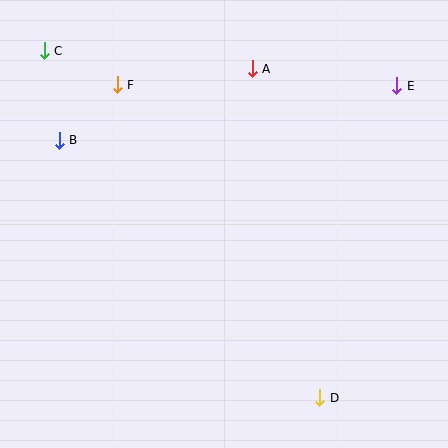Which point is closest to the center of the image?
Point A at (252, 69) is closest to the center.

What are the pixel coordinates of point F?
Point F is at (117, 85).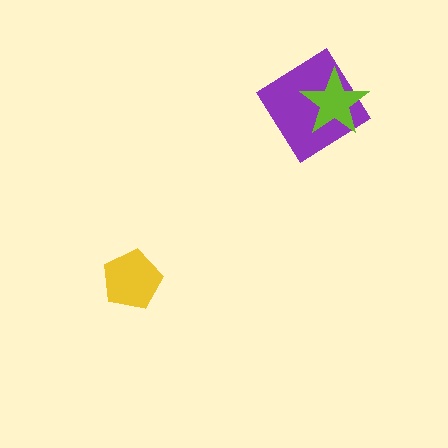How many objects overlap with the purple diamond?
1 object overlaps with the purple diamond.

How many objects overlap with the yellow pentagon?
0 objects overlap with the yellow pentagon.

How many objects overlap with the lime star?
1 object overlaps with the lime star.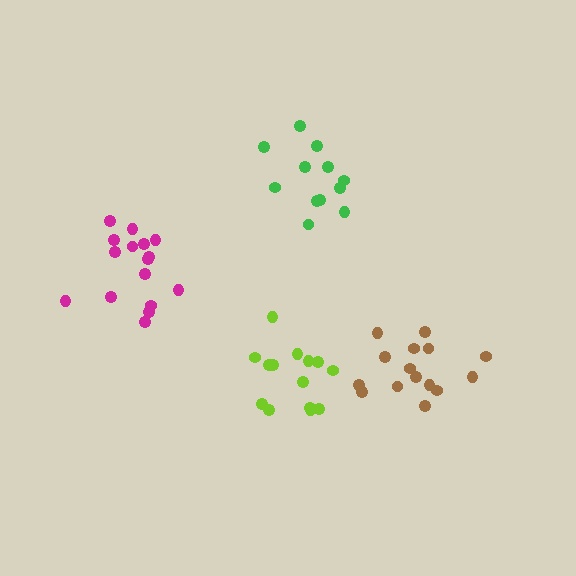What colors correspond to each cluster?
The clusters are colored: magenta, lime, green, brown.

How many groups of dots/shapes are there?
There are 4 groups.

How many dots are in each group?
Group 1: 16 dots, Group 2: 14 dots, Group 3: 12 dots, Group 4: 15 dots (57 total).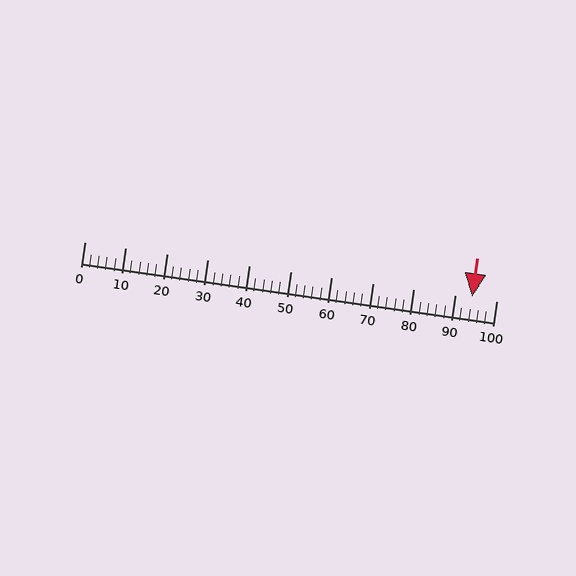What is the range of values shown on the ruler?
The ruler shows values from 0 to 100.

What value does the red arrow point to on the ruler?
The red arrow points to approximately 94.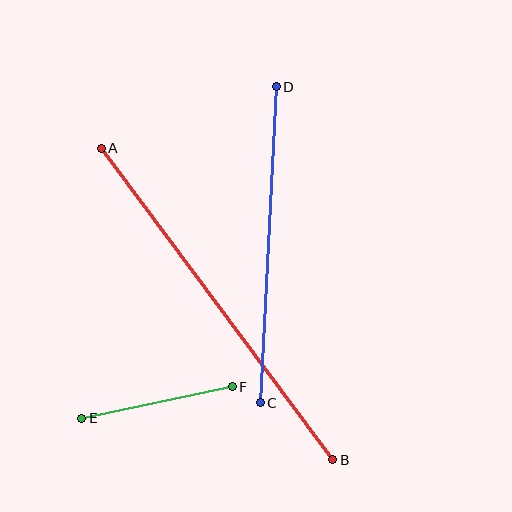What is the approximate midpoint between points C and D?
The midpoint is at approximately (268, 245) pixels.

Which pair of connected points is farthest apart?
Points A and B are farthest apart.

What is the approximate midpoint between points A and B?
The midpoint is at approximately (217, 304) pixels.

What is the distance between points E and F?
The distance is approximately 154 pixels.